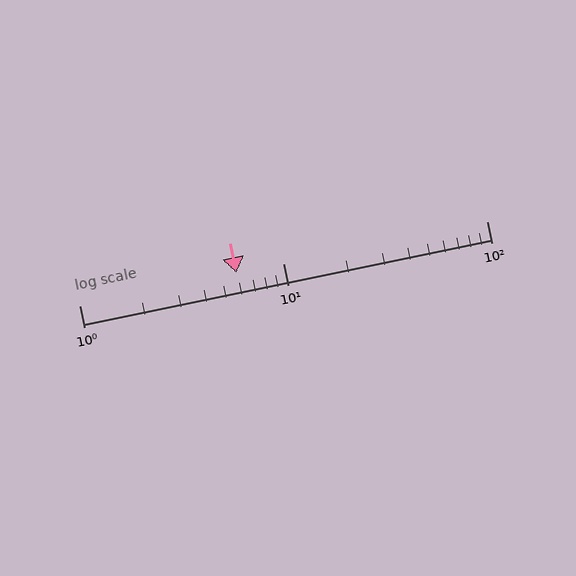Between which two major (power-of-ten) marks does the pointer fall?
The pointer is between 1 and 10.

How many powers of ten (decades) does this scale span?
The scale spans 2 decades, from 1 to 100.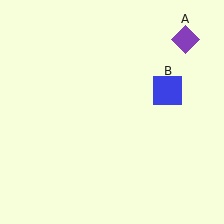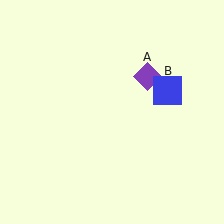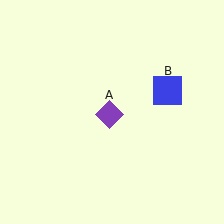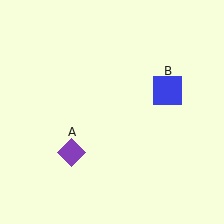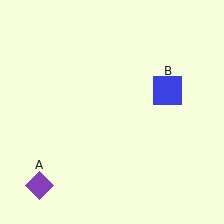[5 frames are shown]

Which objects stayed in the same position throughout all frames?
Blue square (object B) remained stationary.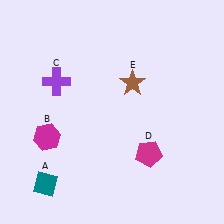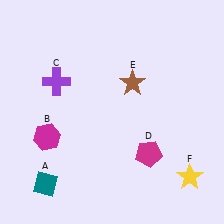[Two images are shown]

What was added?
A yellow star (F) was added in Image 2.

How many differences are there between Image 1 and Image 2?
There is 1 difference between the two images.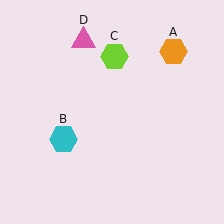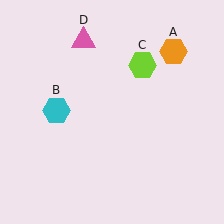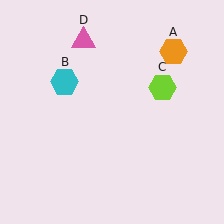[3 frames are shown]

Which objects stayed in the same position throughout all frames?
Orange hexagon (object A) and pink triangle (object D) remained stationary.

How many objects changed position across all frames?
2 objects changed position: cyan hexagon (object B), lime hexagon (object C).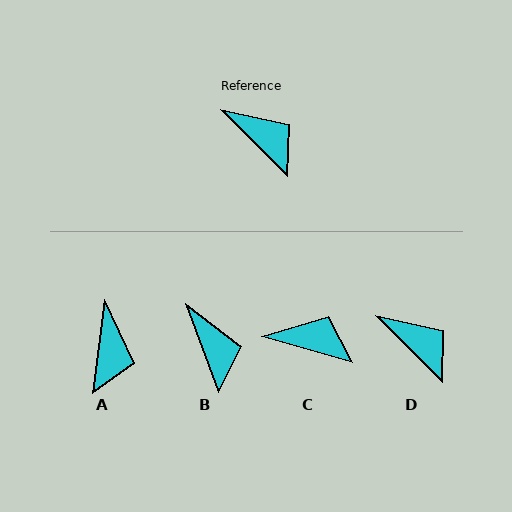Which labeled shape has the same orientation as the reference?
D.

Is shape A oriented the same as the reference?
No, it is off by about 52 degrees.